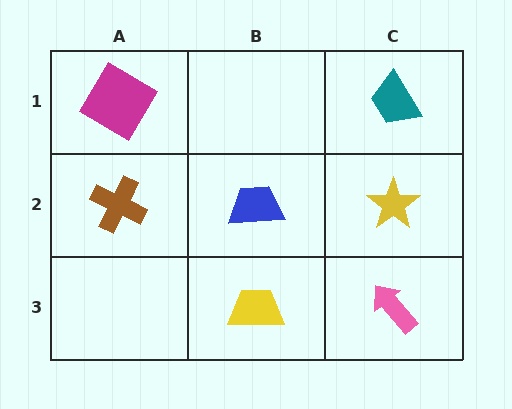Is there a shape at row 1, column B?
No, that cell is empty.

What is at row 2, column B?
A blue trapezoid.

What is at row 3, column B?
A yellow trapezoid.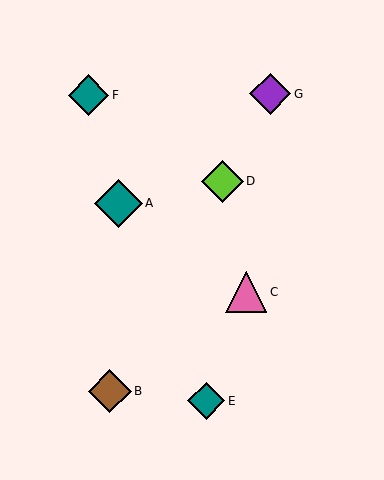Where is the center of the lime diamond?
The center of the lime diamond is at (222, 181).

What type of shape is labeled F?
Shape F is a teal diamond.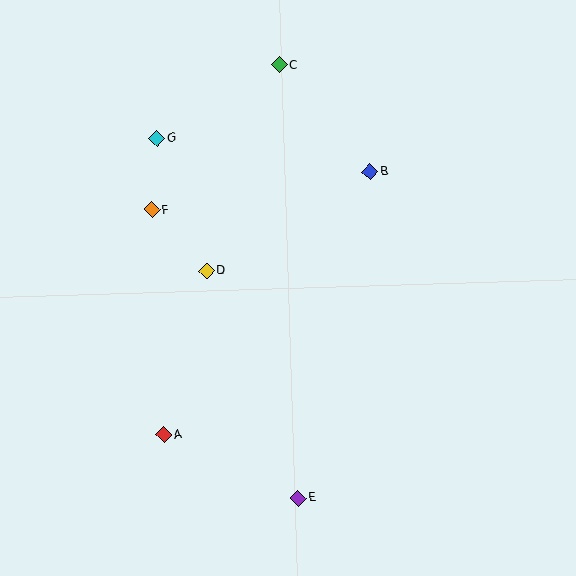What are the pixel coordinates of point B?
Point B is at (370, 172).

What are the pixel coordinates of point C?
Point C is at (279, 65).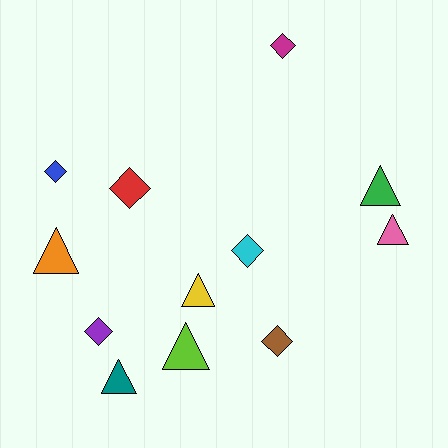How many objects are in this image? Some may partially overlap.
There are 12 objects.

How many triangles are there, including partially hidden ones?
There are 6 triangles.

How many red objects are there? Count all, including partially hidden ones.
There is 1 red object.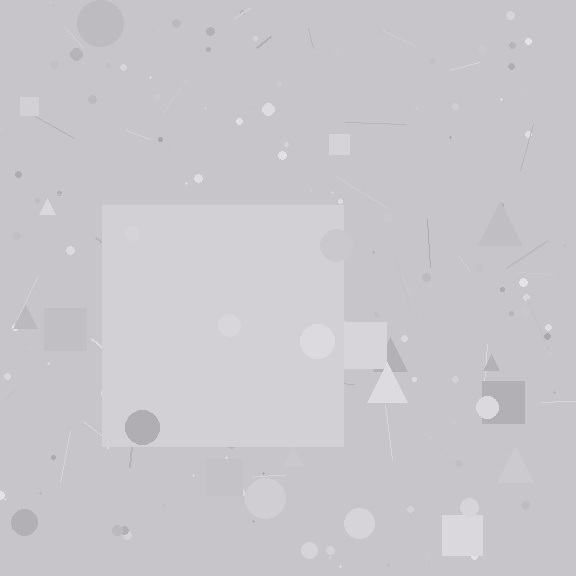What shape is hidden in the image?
A square is hidden in the image.